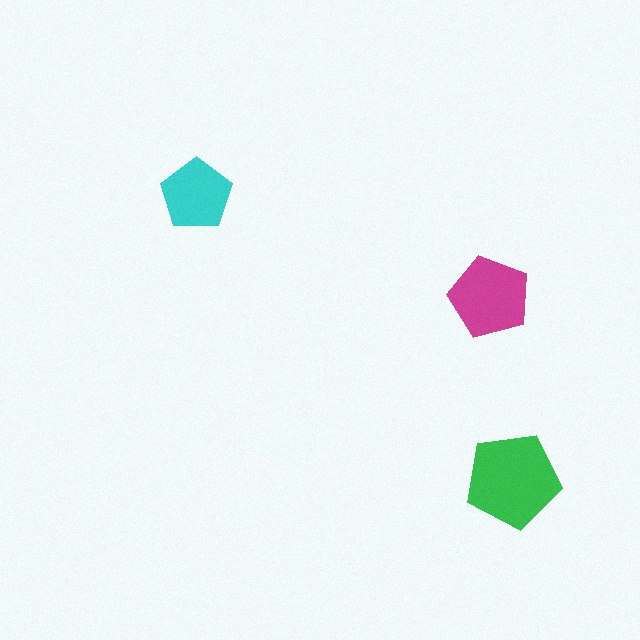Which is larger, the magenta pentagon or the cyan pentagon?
The magenta one.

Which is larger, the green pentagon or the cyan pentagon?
The green one.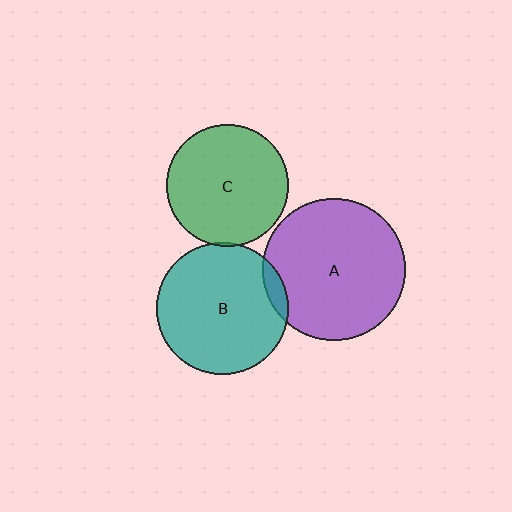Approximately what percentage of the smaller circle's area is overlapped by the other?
Approximately 5%.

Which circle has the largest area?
Circle A (purple).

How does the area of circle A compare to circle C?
Approximately 1.4 times.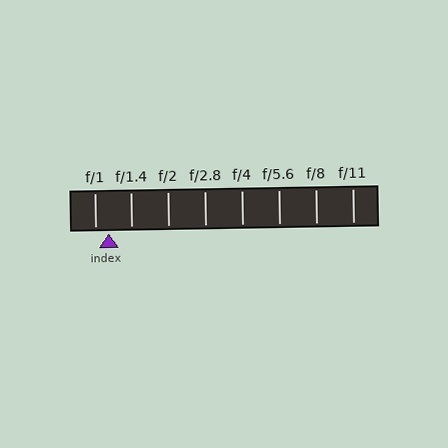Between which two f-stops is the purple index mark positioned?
The index mark is between f/1 and f/1.4.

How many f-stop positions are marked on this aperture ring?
There are 8 f-stop positions marked.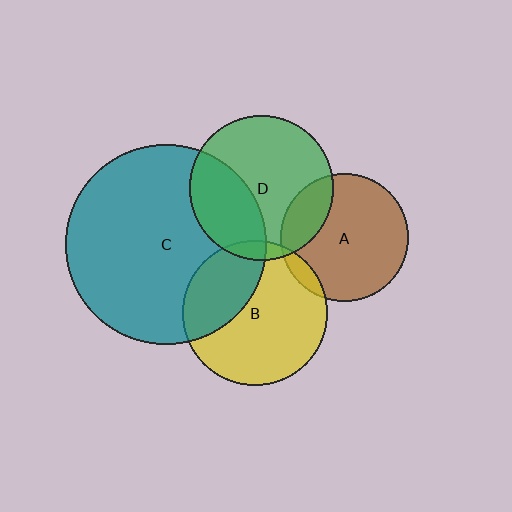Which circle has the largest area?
Circle C (teal).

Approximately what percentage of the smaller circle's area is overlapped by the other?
Approximately 5%.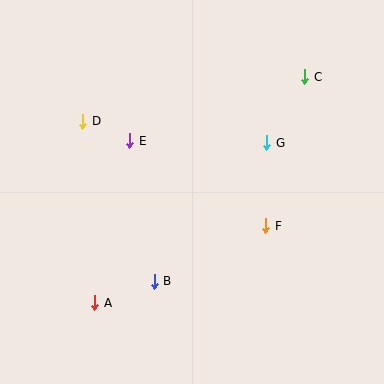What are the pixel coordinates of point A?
Point A is at (95, 303).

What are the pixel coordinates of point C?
Point C is at (305, 77).